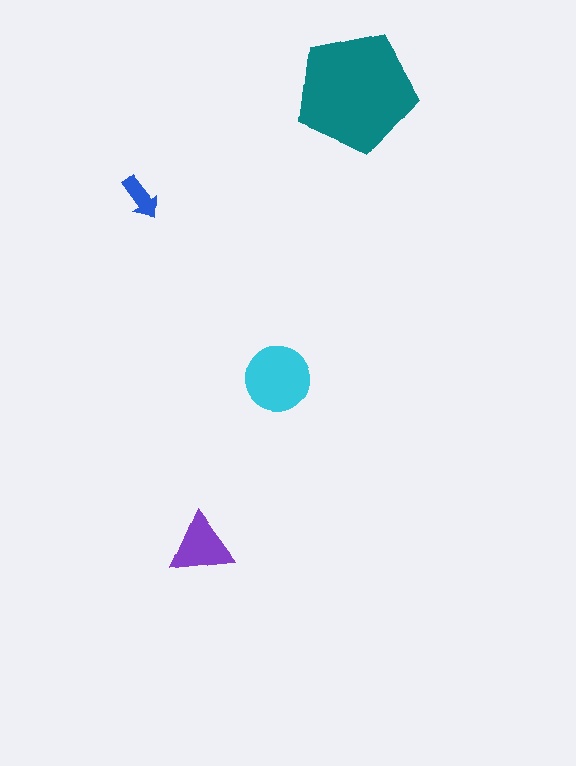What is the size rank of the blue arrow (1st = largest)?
4th.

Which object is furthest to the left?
The blue arrow is leftmost.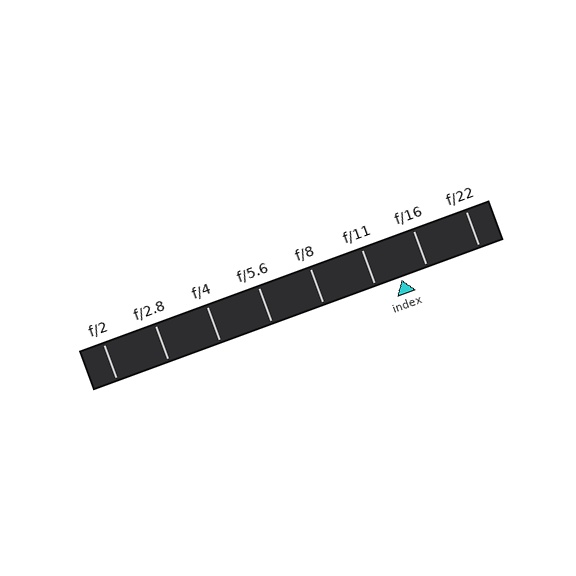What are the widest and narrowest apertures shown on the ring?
The widest aperture shown is f/2 and the narrowest is f/22.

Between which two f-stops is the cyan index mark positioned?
The index mark is between f/11 and f/16.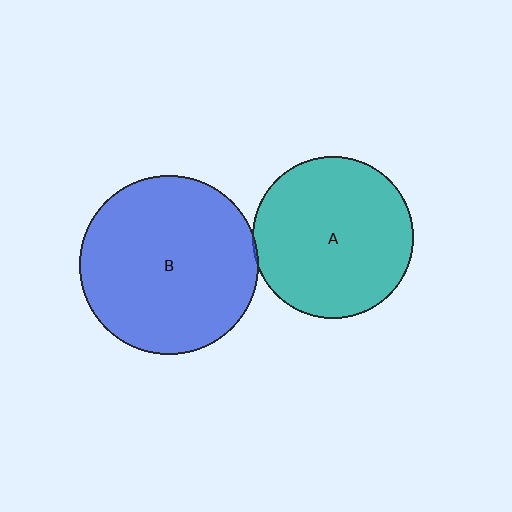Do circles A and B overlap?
Yes.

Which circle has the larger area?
Circle B (blue).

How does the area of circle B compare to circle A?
Approximately 1.2 times.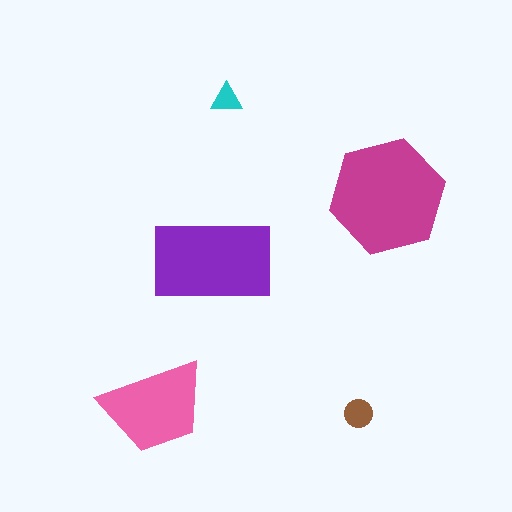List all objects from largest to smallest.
The magenta hexagon, the purple rectangle, the pink trapezoid, the brown circle, the cyan triangle.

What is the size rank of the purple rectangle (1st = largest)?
2nd.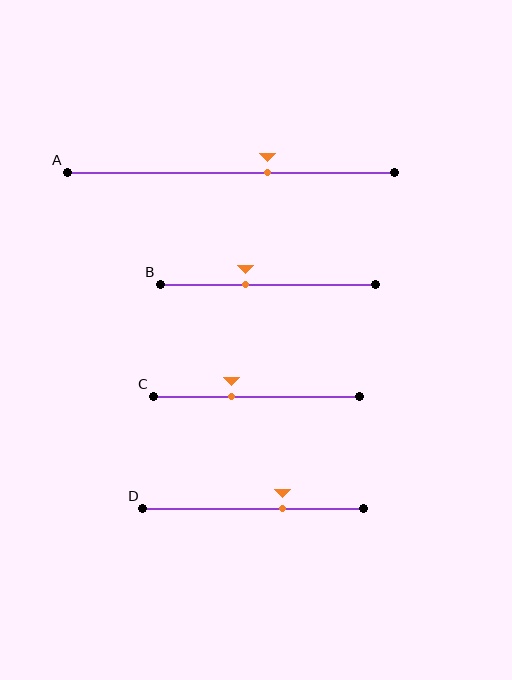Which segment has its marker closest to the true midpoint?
Segment B has its marker closest to the true midpoint.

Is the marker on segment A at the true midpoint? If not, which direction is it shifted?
No, the marker on segment A is shifted to the right by about 11% of the segment length.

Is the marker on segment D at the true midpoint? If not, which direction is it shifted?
No, the marker on segment D is shifted to the right by about 13% of the segment length.